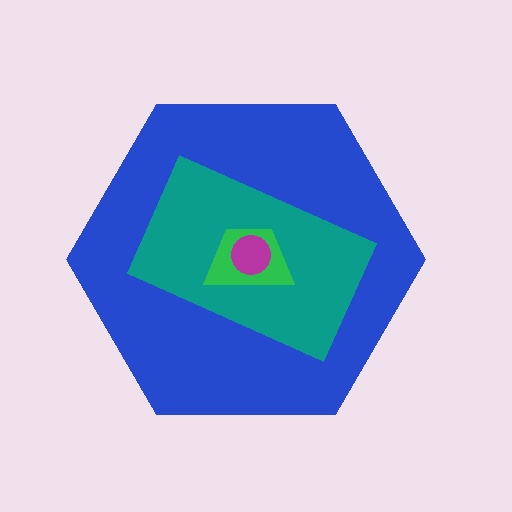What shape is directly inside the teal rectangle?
The green trapezoid.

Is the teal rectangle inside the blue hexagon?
Yes.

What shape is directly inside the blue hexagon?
The teal rectangle.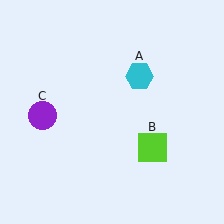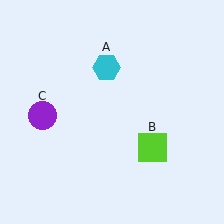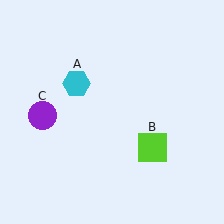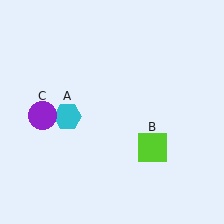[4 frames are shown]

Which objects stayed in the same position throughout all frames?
Lime square (object B) and purple circle (object C) remained stationary.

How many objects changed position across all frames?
1 object changed position: cyan hexagon (object A).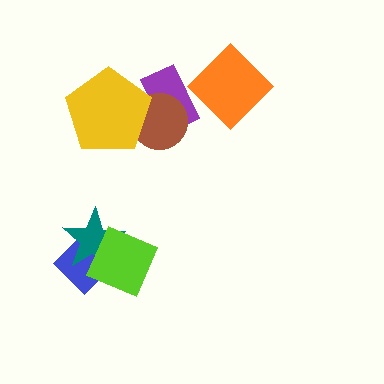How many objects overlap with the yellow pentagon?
2 objects overlap with the yellow pentagon.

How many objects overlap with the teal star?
2 objects overlap with the teal star.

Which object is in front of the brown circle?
The yellow pentagon is in front of the brown circle.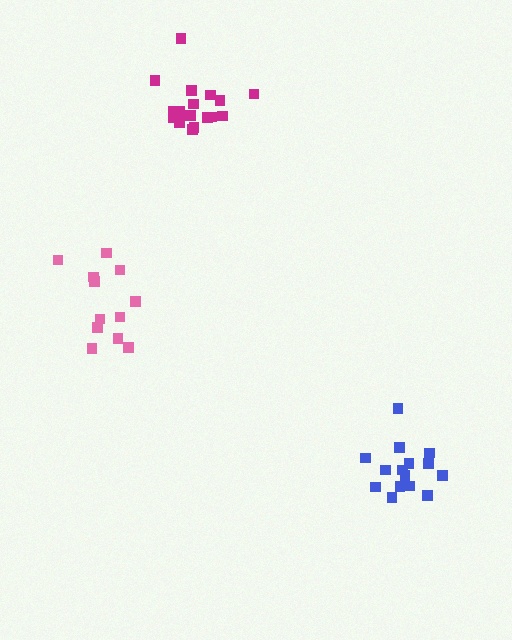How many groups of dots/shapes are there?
There are 3 groups.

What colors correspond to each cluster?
The clusters are colored: magenta, blue, pink.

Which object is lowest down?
The blue cluster is bottommost.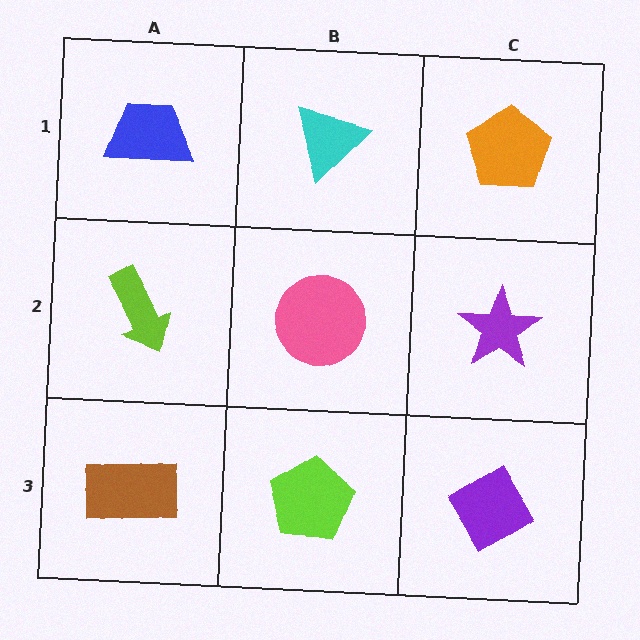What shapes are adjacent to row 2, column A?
A blue trapezoid (row 1, column A), a brown rectangle (row 3, column A), a pink circle (row 2, column B).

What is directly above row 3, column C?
A purple star.